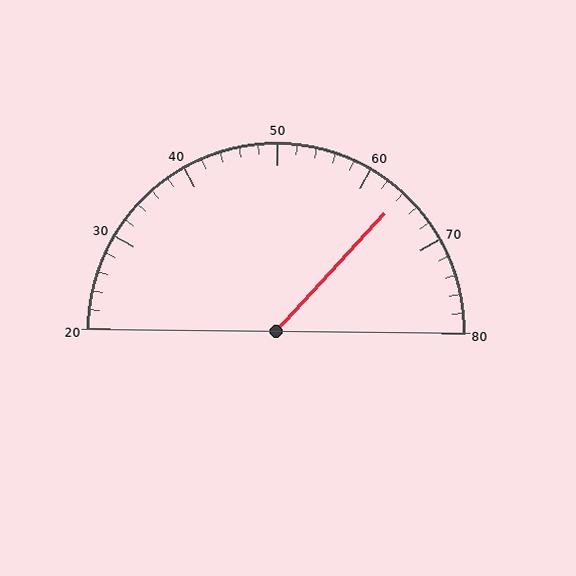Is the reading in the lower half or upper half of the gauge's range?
The reading is in the upper half of the range (20 to 80).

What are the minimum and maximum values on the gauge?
The gauge ranges from 20 to 80.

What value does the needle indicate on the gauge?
The needle indicates approximately 64.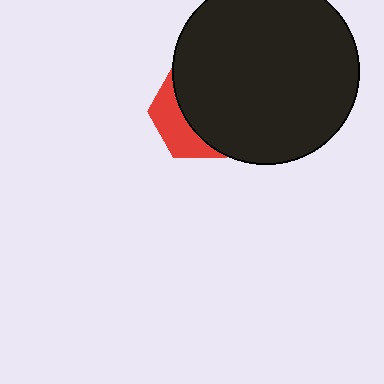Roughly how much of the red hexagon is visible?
A small part of it is visible (roughly 34%).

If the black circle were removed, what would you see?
You would see the complete red hexagon.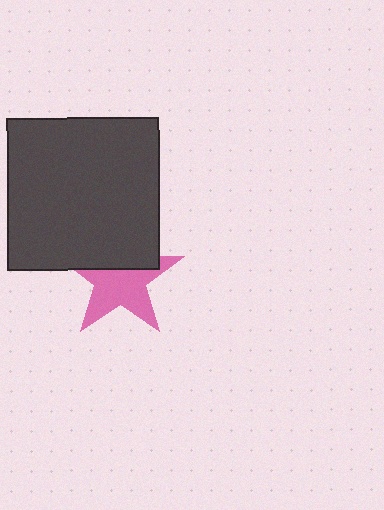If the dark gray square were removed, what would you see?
You would see the complete pink star.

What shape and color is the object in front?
The object in front is a dark gray square.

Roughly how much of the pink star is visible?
About half of it is visible (roughly 62%).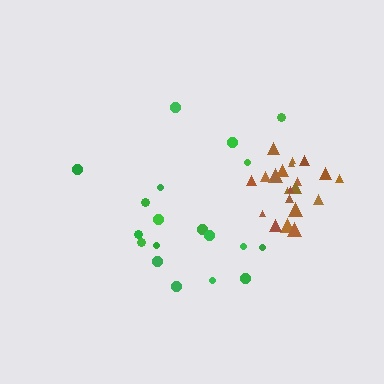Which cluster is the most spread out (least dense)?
Green.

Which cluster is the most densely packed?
Brown.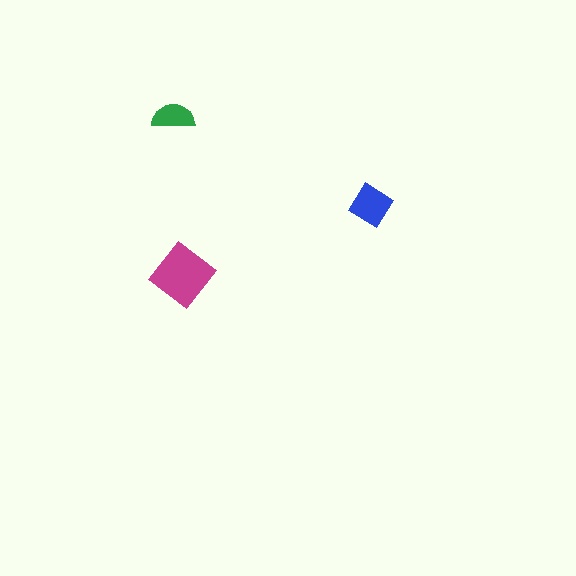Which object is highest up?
The green semicircle is topmost.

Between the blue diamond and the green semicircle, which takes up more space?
The blue diamond.